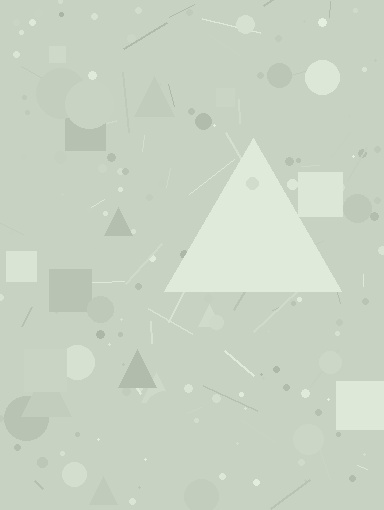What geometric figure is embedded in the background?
A triangle is embedded in the background.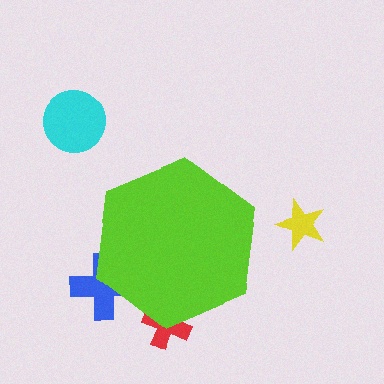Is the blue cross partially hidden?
Yes, the blue cross is partially hidden behind the lime hexagon.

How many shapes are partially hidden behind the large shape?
2 shapes are partially hidden.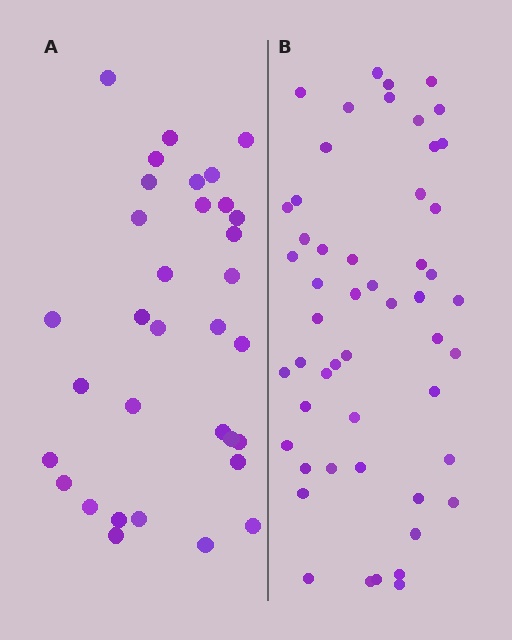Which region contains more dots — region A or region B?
Region B (the right region) has more dots.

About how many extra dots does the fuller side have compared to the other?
Region B has approximately 20 more dots than region A.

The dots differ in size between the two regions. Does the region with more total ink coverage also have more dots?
No. Region A has more total ink coverage because its dots are larger, but region B actually contains more individual dots. Total area can be misleading — the number of items is what matters here.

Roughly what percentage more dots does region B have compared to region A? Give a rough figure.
About 60% more.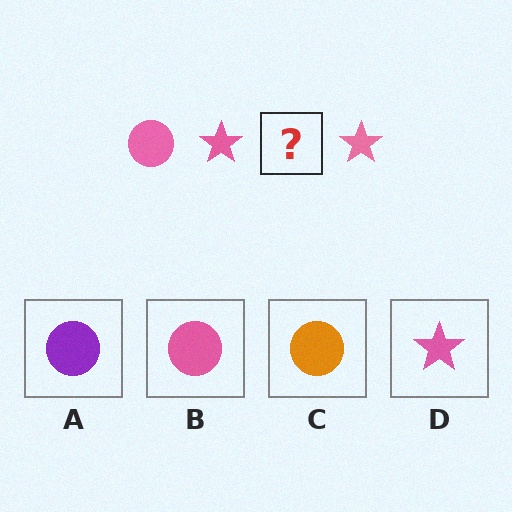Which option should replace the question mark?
Option B.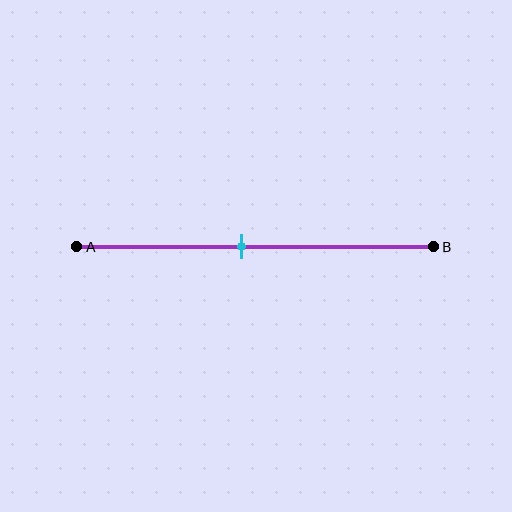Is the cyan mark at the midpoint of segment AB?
No, the mark is at about 45% from A, not at the 50% midpoint.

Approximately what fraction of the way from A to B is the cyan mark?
The cyan mark is approximately 45% of the way from A to B.